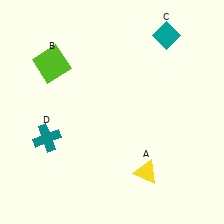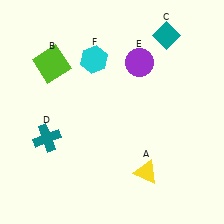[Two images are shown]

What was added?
A purple circle (E), a cyan hexagon (F) were added in Image 2.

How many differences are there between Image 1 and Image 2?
There are 2 differences between the two images.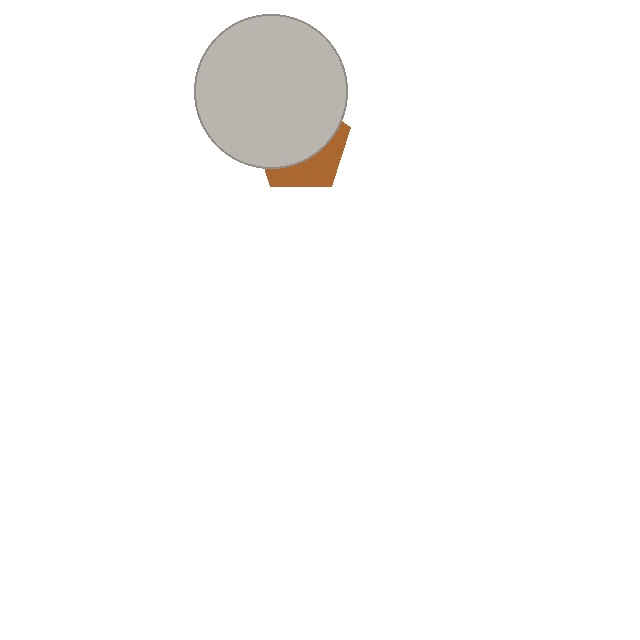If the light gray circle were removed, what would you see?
You would see the complete brown pentagon.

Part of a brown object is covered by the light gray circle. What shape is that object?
It is a pentagon.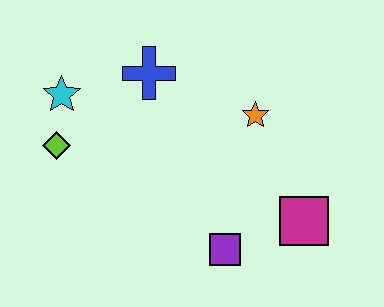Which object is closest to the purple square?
The magenta square is closest to the purple square.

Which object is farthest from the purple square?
The cyan star is farthest from the purple square.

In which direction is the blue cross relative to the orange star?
The blue cross is to the left of the orange star.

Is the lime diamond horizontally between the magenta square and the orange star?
No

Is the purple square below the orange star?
Yes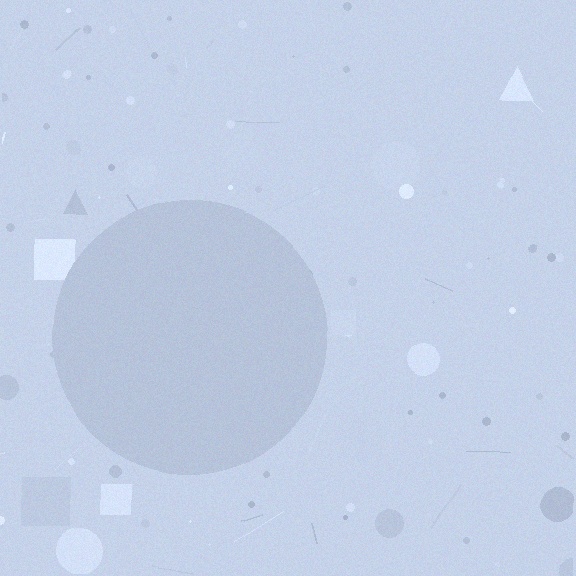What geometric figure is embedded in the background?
A circle is embedded in the background.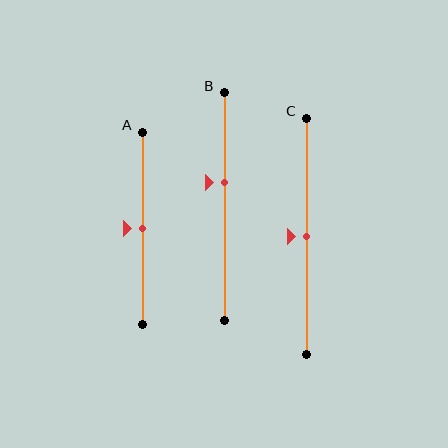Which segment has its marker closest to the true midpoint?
Segment A has its marker closest to the true midpoint.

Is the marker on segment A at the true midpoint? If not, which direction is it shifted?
Yes, the marker on segment A is at the true midpoint.